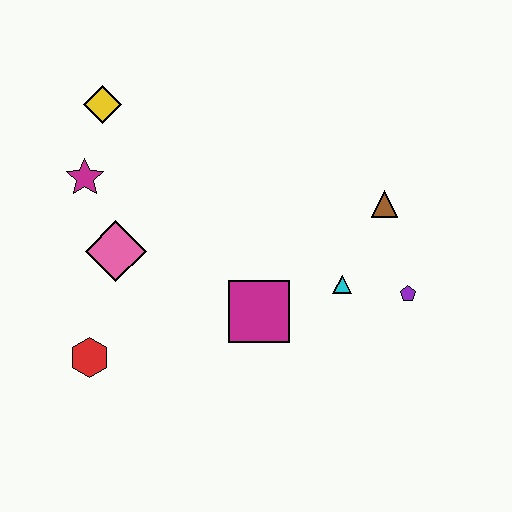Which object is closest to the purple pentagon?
The cyan triangle is closest to the purple pentagon.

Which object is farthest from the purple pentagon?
The yellow diamond is farthest from the purple pentagon.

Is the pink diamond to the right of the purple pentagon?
No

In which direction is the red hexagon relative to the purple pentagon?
The red hexagon is to the left of the purple pentagon.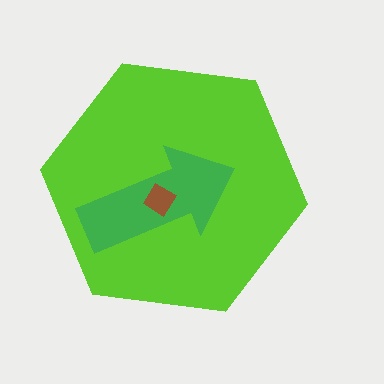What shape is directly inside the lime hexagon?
The green arrow.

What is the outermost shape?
The lime hexagon.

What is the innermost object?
The brown diamond.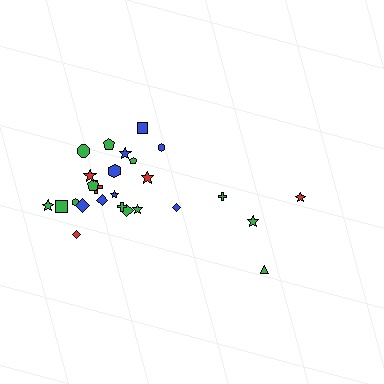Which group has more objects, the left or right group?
The left group.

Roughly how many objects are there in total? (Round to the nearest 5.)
Roughly 25 objects in total.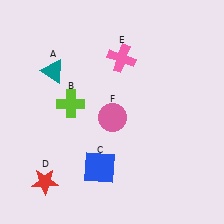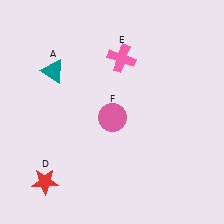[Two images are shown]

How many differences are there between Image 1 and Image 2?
There are 2 differences between the two images.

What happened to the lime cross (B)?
The lime cross (B) was removed in Image 2. It was in the top-left area of Image 1.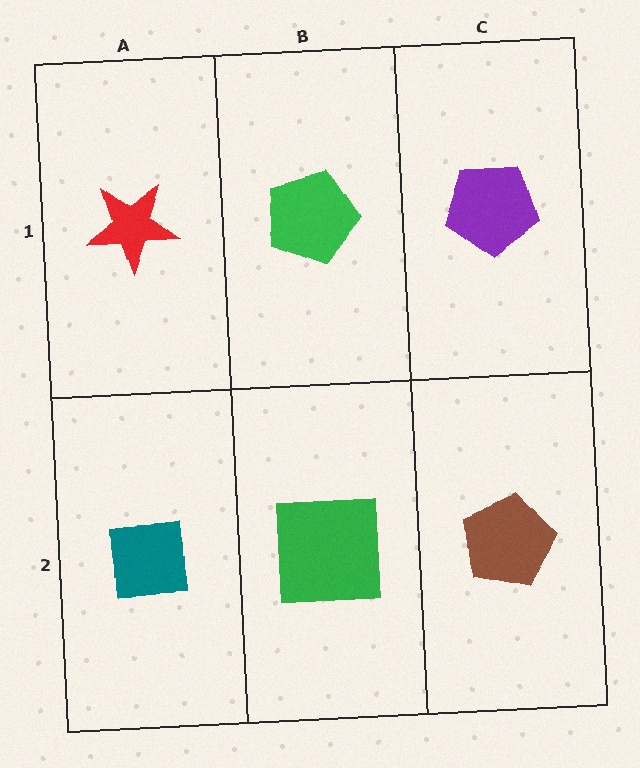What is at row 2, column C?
A brown pentagon.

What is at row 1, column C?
A purple pentagon.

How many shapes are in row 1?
3 shapes.